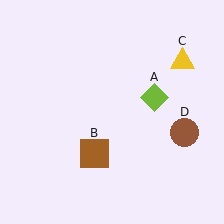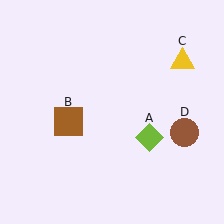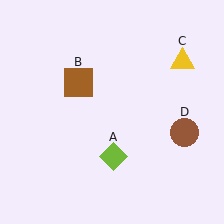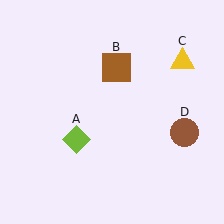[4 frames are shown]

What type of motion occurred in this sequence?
The lime diamond (object A), brown square (object B) rotated clockwise around the center of the scene.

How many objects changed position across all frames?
2 objects changed position: lime diamond (object A), brown square (object B).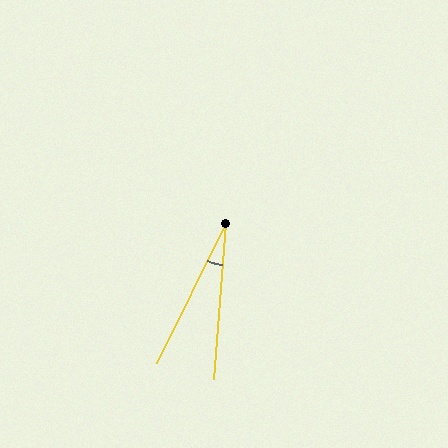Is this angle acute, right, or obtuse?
It is acute.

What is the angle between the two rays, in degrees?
Approximately 22 degrees.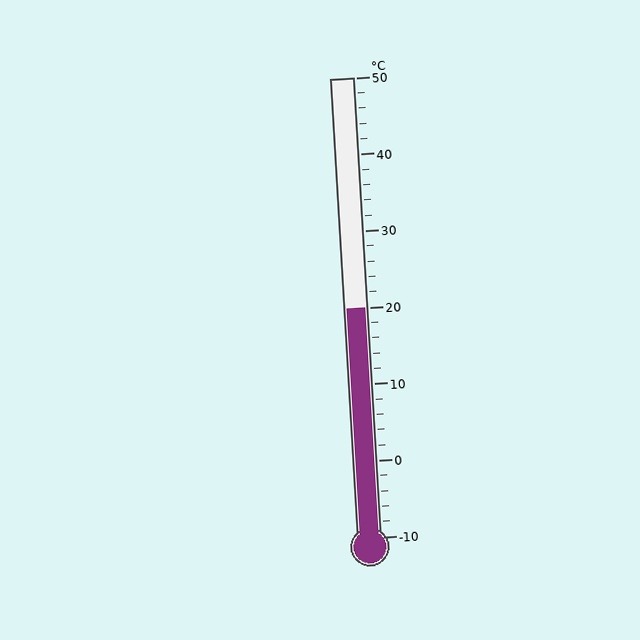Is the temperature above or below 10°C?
The temperature is above 10°C.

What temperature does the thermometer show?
The thermometer shows approximately 20°C.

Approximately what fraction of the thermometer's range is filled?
The thermometer is filled to approximately 50% of its range.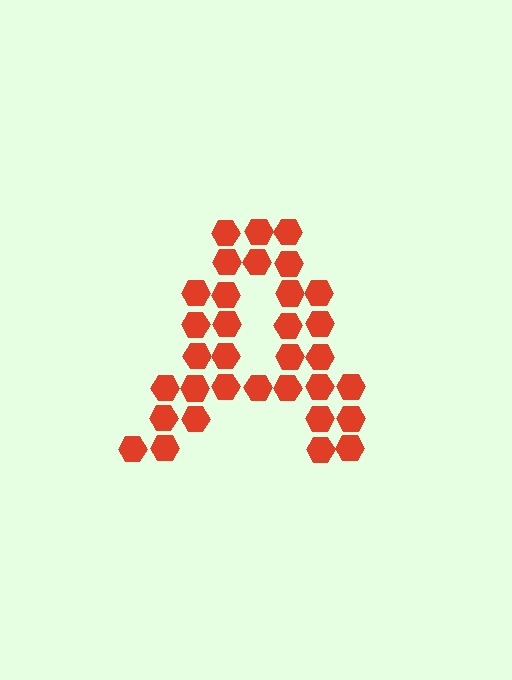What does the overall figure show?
The overall figure shows the letter A.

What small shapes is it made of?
It is made of small hexagons.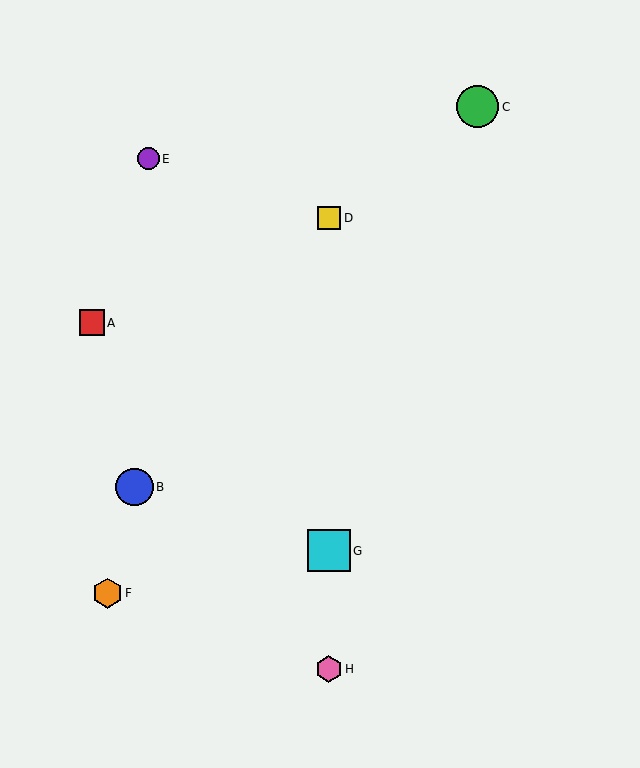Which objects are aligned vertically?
Objects D, G, H are aligned vertically.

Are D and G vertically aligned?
Yes, both are at x≈329.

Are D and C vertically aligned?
No, D is at x≈329 and C is at x≈478.